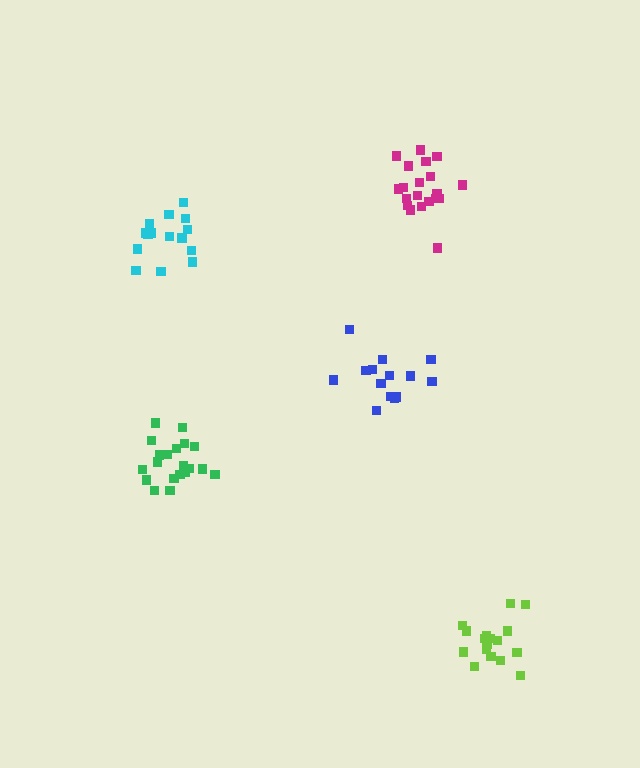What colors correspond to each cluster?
The clusters are colored: magenta, cyan, green, blue, lime.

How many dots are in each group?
Group 1: 20 dots, Group 2: 15 dots, Group 3: 20 dots, Group 4: 14 dots, Group 5: 17 dots (86 total).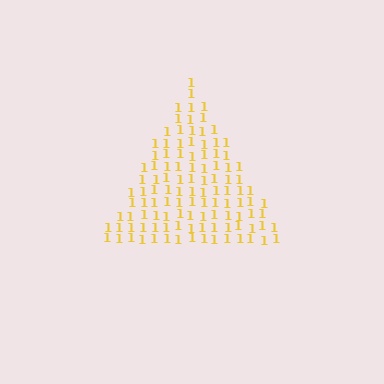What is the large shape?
The large shape is a triangle.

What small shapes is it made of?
It is made of small digit 1's.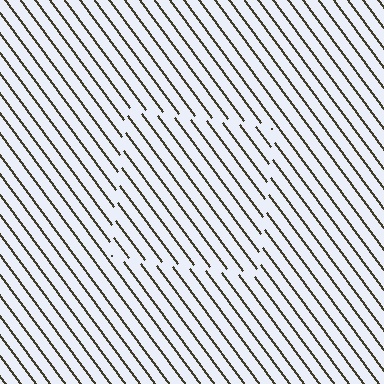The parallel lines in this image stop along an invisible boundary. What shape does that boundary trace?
An illusory square. The interior of the shape contains the same grating, shifted by half a period — the contour is defined by the phase discontinuity where line-ends from the inner and outer gratings abut.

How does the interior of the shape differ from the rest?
The interior of the shape contains the same grating, shifted by half a period — the contour is defined by the phase discontinuity where line-ends from the inner and outer gratings abut.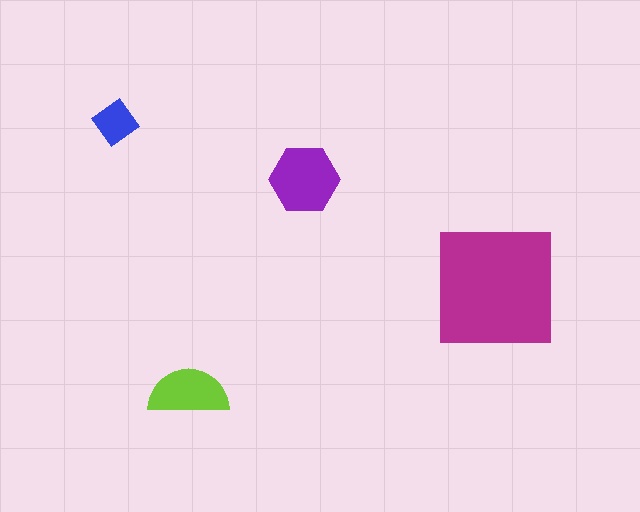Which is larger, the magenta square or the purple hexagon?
The magenta square.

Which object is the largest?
The magenta square.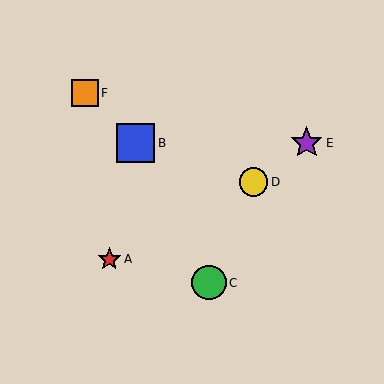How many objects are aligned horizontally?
2 objects (B, E) are aligned horizontally.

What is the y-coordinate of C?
Object C is at y≈283.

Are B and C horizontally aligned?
No, B is at y≈143 and C is at y≈283.